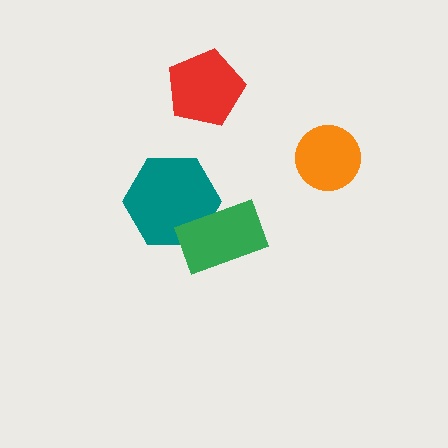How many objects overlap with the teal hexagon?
1 object overlaps with the teal hexagon.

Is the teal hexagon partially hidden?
Yes, it is partially covered by another shape.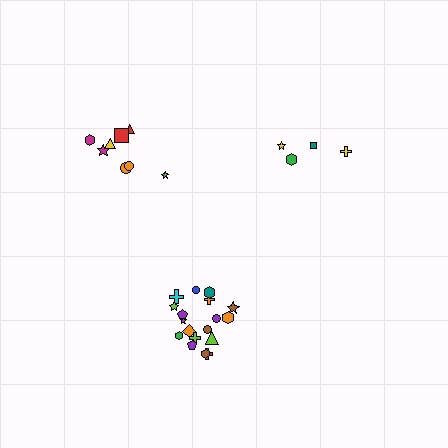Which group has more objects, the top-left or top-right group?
The top-left group.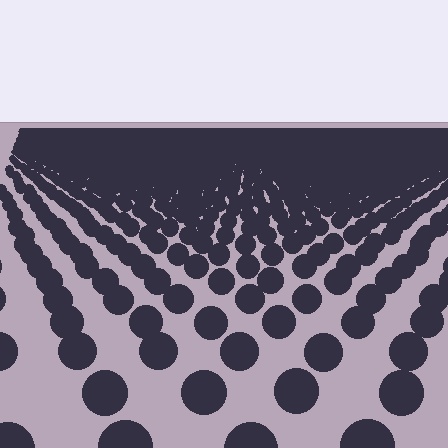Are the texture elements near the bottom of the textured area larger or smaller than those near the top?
Larger. Near the bottom, elements are closer to the viewer and appear at a bigger on-screen size.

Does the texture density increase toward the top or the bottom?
Density increases toward the top.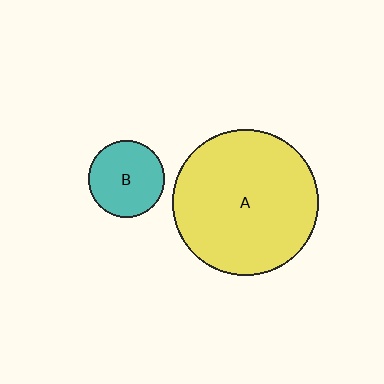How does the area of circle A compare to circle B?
Approximately 3.6 times.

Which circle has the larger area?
Circle A (yellow).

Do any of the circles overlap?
No, none of the circles overlap.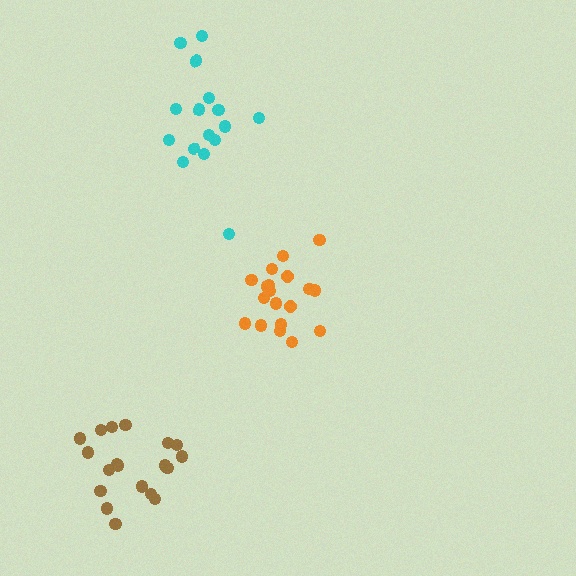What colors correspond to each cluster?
The clusters are colored: brown, cyan, orange.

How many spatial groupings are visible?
There are 3 spatial groupings.